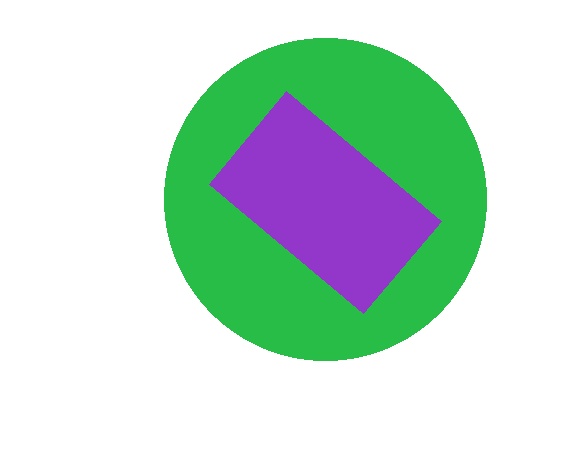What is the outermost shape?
The green circle.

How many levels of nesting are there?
2.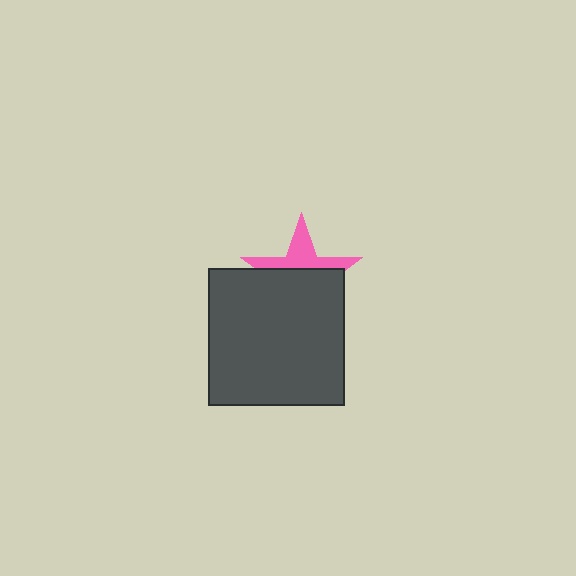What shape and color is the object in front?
The object in front is a dark gray square.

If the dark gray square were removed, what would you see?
You would see the complete pink star.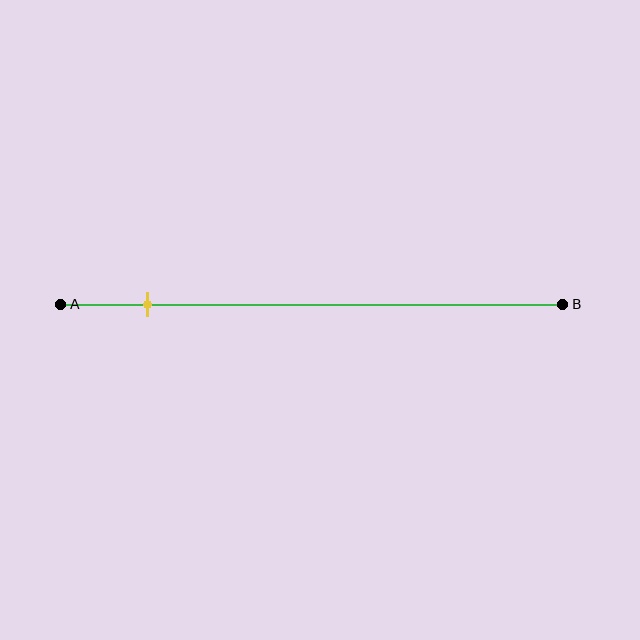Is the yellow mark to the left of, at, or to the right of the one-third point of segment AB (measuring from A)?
The yellow mark is to the left of the one-third point of segment AB.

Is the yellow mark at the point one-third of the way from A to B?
No, the mark is at about 15% from A, not at the 33% one-third point.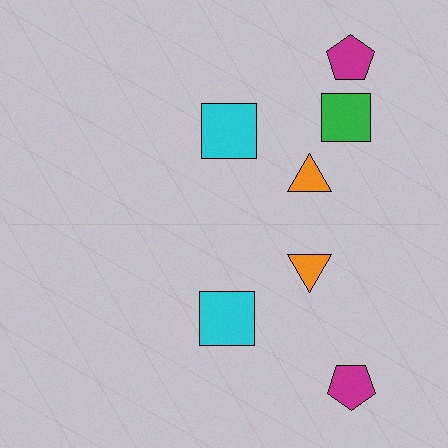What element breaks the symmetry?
A green square is missing from the bottom side.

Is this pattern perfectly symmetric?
No, the pattern is not perfectly symmetric. A green square is missing from the bottom side.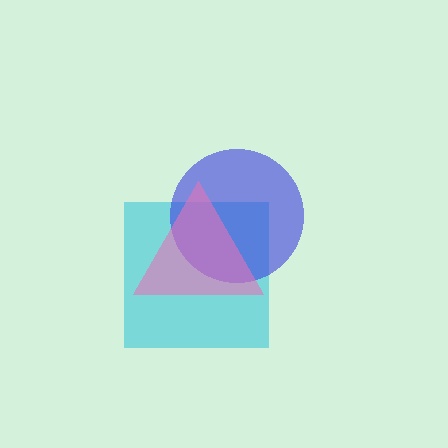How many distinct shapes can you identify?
There are 3 distinct shapes: a cyan square, a blue circle, a pink triangle.